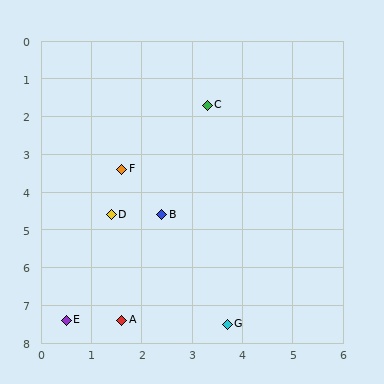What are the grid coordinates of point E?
Point E is at approximately (0.5, 7.4).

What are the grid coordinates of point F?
Point F is at approximately (1.6, 3.4).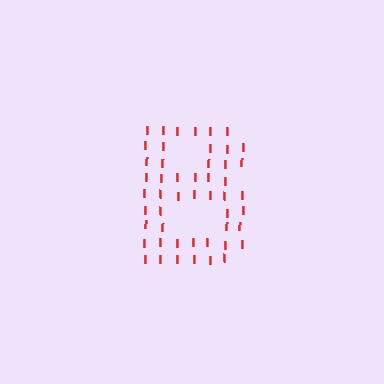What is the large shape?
The large shape is the letter B.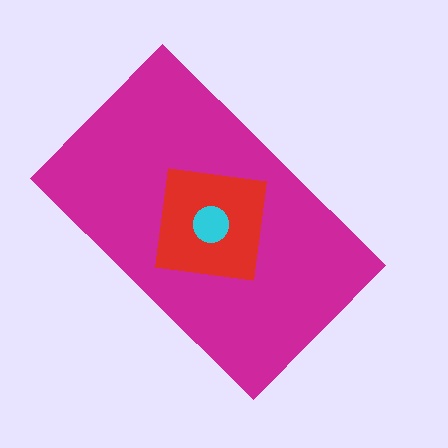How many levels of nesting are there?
3.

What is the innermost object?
The cyan circle.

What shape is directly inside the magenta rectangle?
The red square.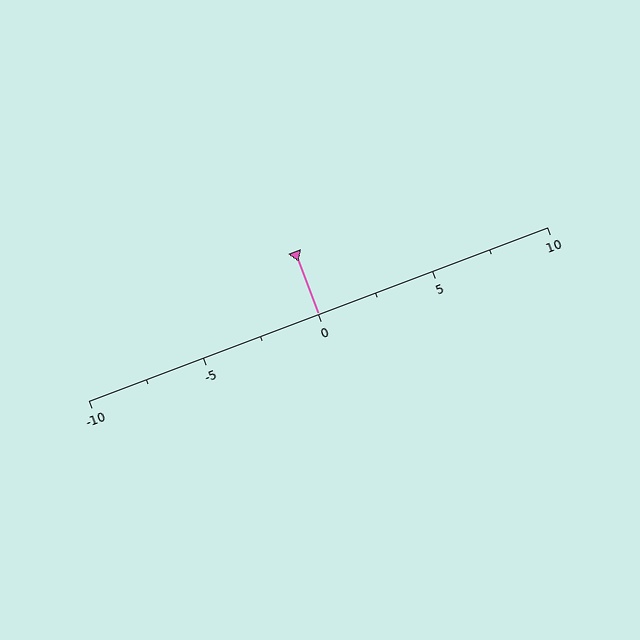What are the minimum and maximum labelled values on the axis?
The axis runs from -10 to 10.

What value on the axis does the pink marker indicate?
The marker indicates approximately 0.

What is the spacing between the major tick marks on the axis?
The major ticks are spaced 5 apart.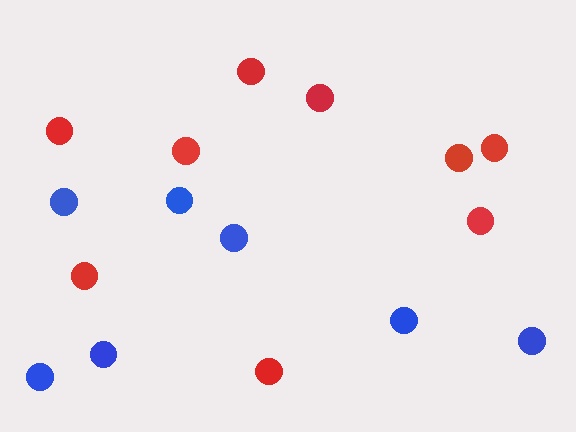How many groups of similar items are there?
There are 2 groups: one group of red circles (9) and one group of blue circles (7).